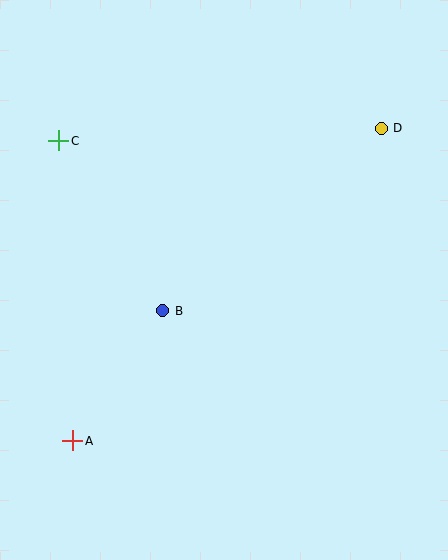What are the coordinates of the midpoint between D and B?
The midpoint between D and B is at (272, 220).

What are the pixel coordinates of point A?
Point A is at (73, 441).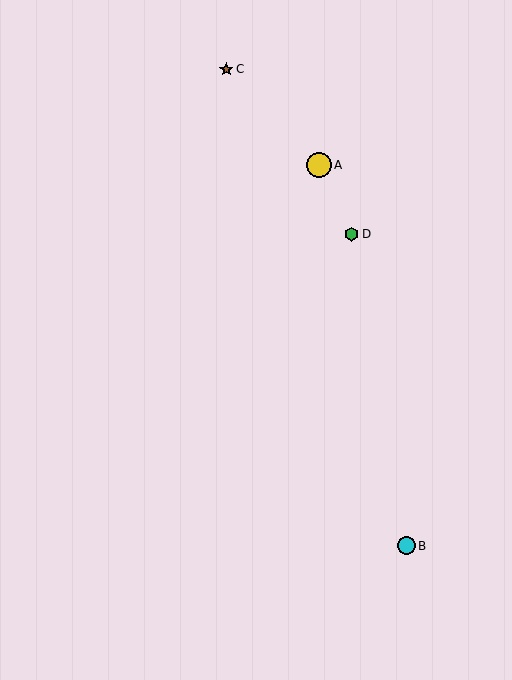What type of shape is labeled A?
Shape A is a yellow circle.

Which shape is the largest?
The yellow circle (labeled A) is the largest.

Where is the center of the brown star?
The center of the brown star is at (226, 69).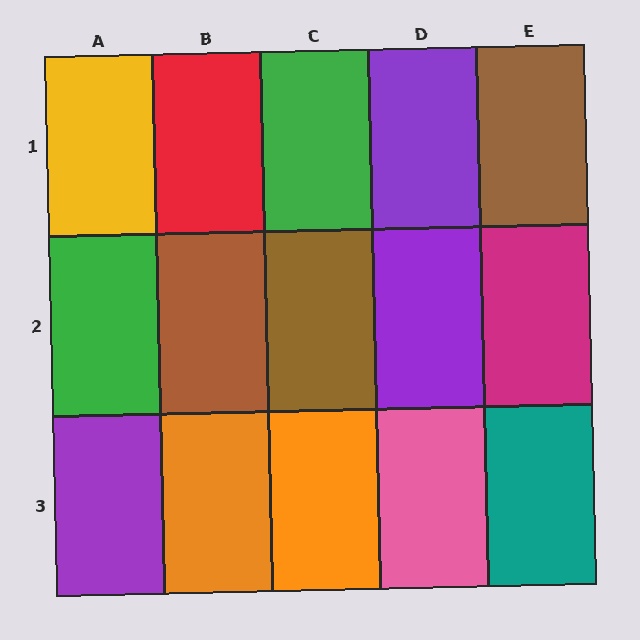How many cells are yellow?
1 cell is yellow.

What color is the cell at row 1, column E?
Brown.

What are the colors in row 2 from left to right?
Green, brown, brown, purple, magenta.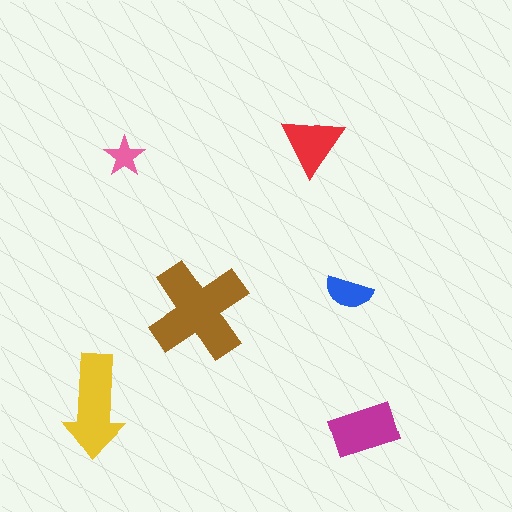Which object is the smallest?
The pink star.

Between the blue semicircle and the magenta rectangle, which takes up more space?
The magenta rectangle.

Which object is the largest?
The brown cross.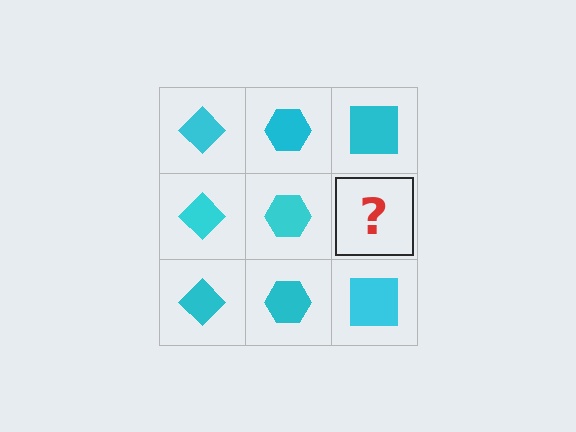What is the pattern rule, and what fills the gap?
The rule is that each column has a consistent shape. The gap should be filled with a cyan square.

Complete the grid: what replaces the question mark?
The question mark should be replaced with a cyan square.